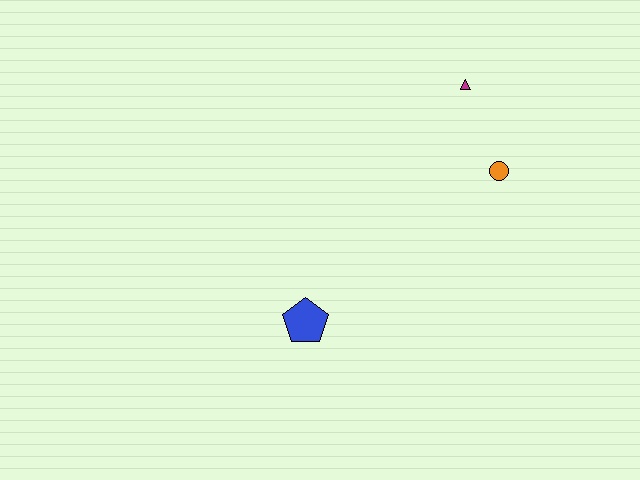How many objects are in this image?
There are 3 objects.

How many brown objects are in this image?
There are no brown objects.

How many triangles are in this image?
There is 1 triangle.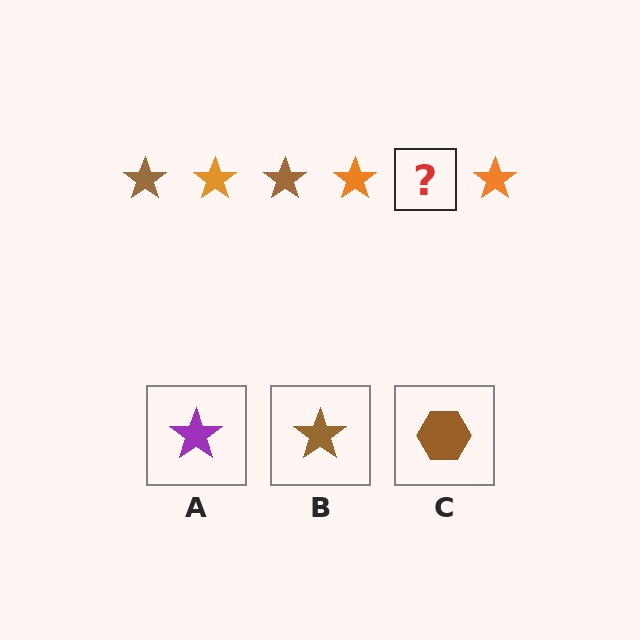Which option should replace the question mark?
Option B.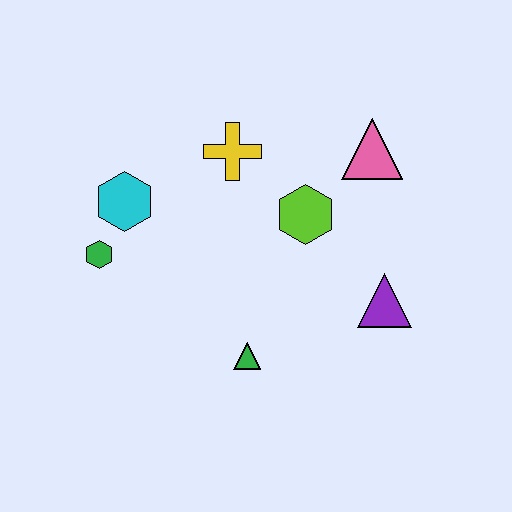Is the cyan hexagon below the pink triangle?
Yes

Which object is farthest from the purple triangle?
The green hexagon is farthest from the purple triangle.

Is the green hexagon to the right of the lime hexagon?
No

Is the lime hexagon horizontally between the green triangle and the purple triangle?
Yes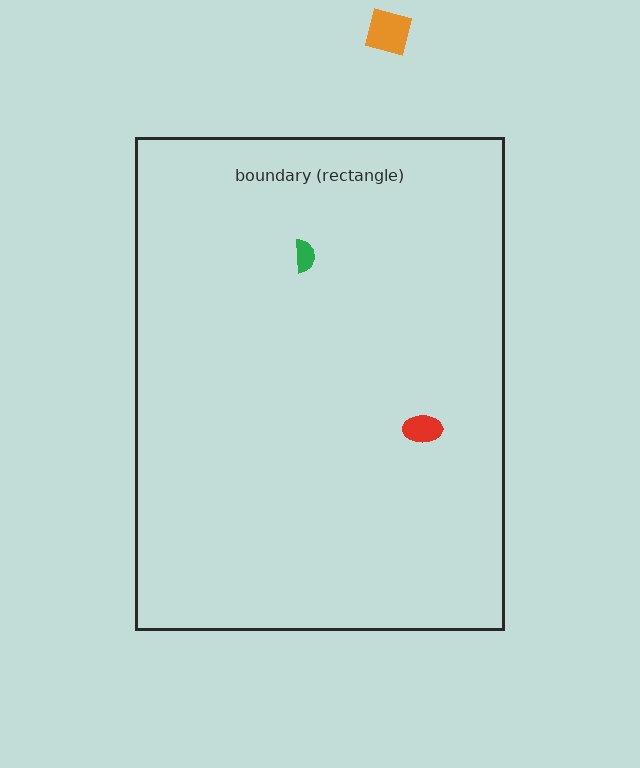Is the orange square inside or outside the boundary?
Outside.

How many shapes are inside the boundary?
2 inside, 1 outside.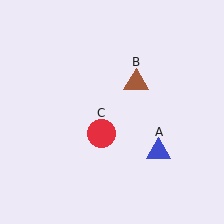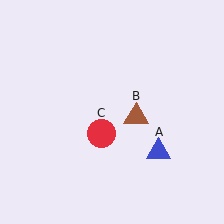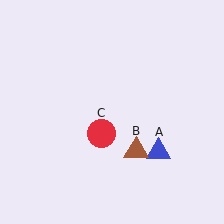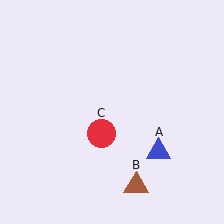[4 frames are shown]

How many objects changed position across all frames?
1 object changed position: brown triangle (object B).